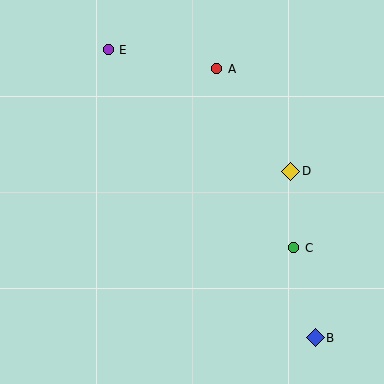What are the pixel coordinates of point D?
Point D is at (291, 171).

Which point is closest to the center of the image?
Point D at (291, 171) is closest to the center.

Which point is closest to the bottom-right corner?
Point B is closest to the bottom-right corner.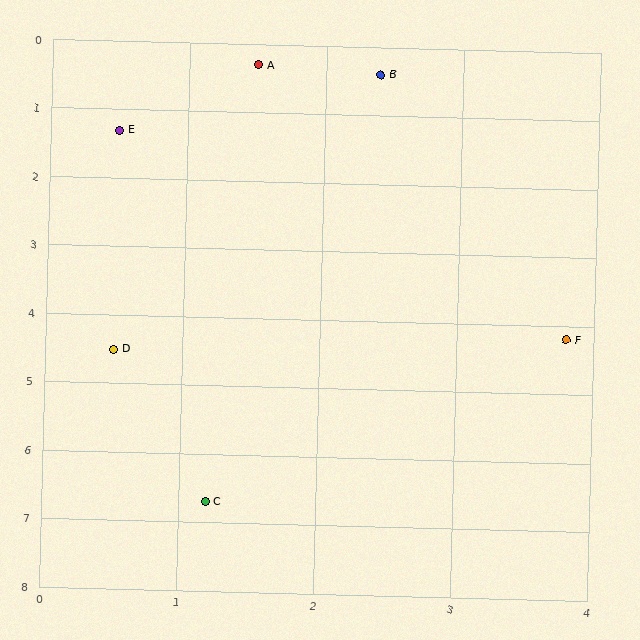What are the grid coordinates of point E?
Point E is at approximately (0.5, 1.3).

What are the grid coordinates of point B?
Point B is at approximately (2.4, 0.4).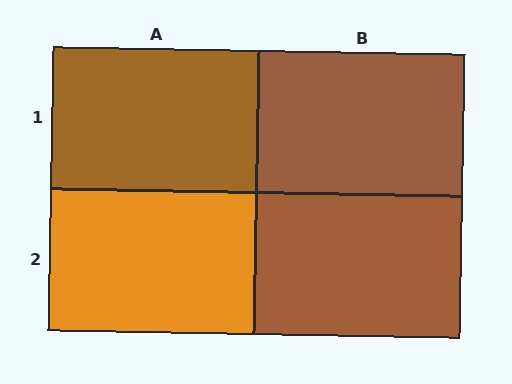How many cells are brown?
3 cells are brown.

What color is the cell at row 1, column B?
Brown.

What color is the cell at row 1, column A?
Brown.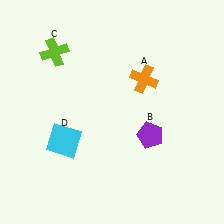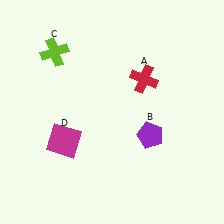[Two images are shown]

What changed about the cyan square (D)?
In Image 1, D is cyan. In Image 2, it changed to magenta.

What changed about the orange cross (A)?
In Image 1, A is orange. In Image 2, it changed to red.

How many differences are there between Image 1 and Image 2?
There are 2 differences between the two images.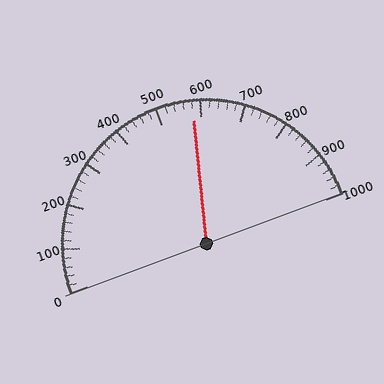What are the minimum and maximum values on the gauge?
The gauge ranges from 0 to 1000.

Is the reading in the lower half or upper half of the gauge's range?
The reading is in the upper half of the range (0 to 1000).